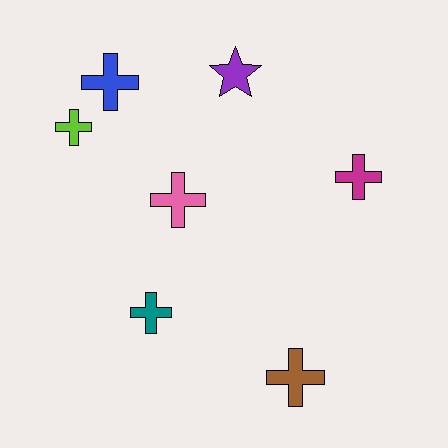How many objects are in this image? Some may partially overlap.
There are 7 objects.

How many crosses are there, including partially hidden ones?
There are 6 crosses.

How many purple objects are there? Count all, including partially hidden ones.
There is 1 purple object.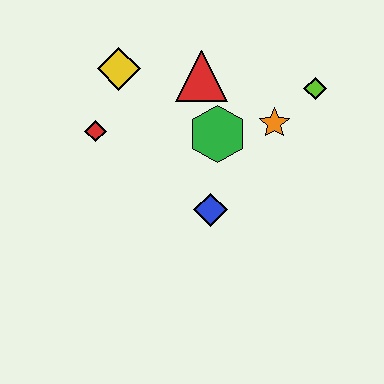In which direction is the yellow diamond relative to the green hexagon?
The yellow diamond is to the left of the green hexagon.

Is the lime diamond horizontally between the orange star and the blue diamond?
No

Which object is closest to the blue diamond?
The green hexagon is closest to the blue diamond.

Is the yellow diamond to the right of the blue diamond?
No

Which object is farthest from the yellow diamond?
The lime diamond is farthest from the yellow diamond.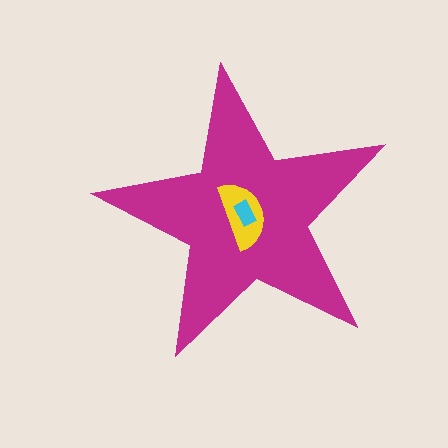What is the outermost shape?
The magenta star.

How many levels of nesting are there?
3.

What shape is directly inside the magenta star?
The yellow semicircle.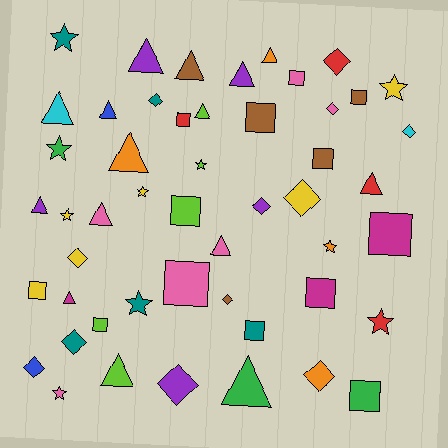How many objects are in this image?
There are 50 objects.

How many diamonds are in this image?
There are 12 diamonds.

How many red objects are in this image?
There are 4 red objects.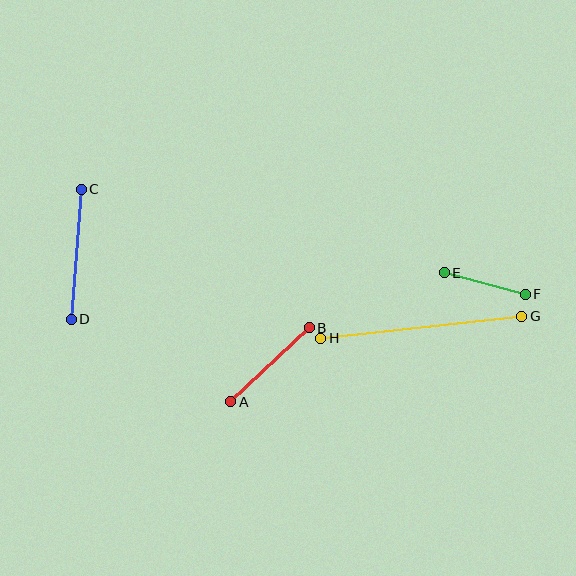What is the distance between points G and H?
The distance is approximately 202 pixels.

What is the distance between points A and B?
The distance is approximately 108 pixels.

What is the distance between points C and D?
The distance is approximately 130 pixels.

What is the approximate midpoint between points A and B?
The midpoint is at approximately (270, 365) pixels.